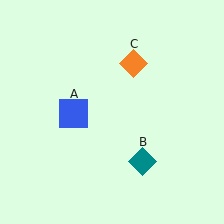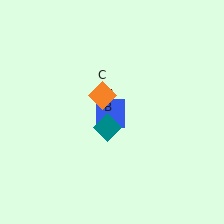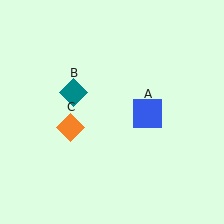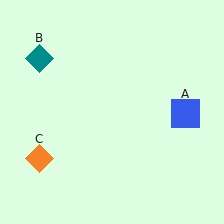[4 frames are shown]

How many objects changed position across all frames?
3 objects changed position: blue square (object A), teal diamond (object B), orange diamond (object C).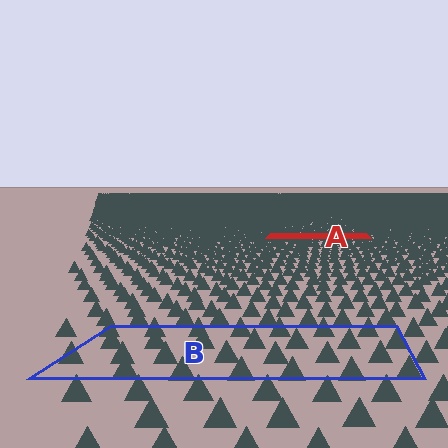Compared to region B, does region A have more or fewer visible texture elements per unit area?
Region A has more texture elements per unit area — they are packed more densely because it is farther away.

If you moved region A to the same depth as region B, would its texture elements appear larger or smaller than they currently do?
They would appear larger. At a closer depth, the same texture elements are projected at a bigger on-screen size.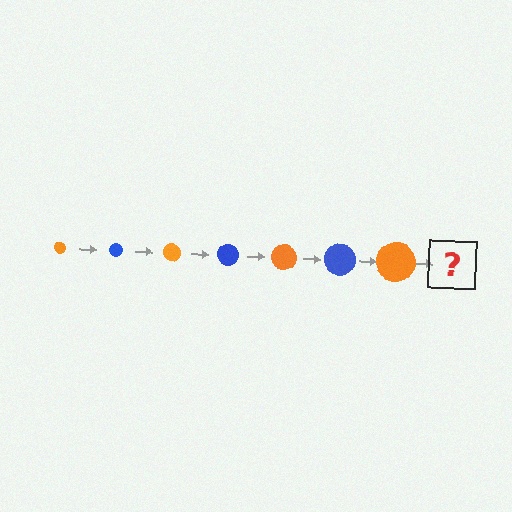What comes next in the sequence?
The next element should be a blue circle, larger than the previous one.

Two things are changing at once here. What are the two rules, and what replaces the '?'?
The two rules are that the circle grows larger each step and the color cycles through orange and blue. The '?' should be a blue circle, larger than the previous one.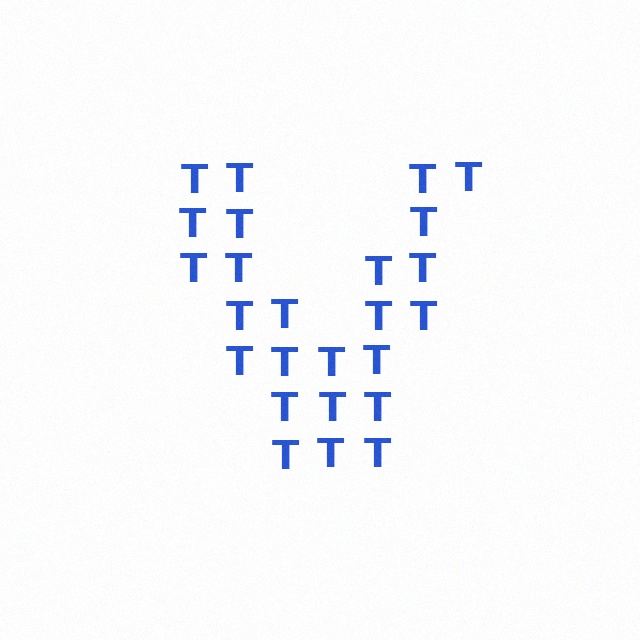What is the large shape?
The large shape is the letter V.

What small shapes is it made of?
It is made of small letter T's.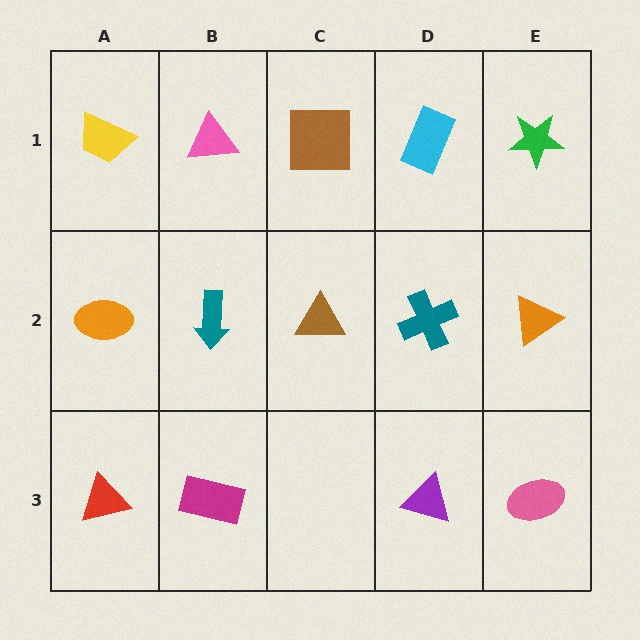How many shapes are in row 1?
5 shapes.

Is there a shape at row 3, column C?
No, that cell is empty.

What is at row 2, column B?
A teal arrow.